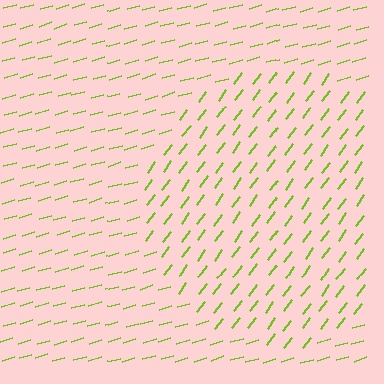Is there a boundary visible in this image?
Yes, there is a texture boundary formed by a change in line orientation.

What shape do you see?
I see a circle.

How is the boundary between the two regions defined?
The boundary is defined purely by a change in line orientation (approximately 37 degrees difference). All lines are the same color and thickness.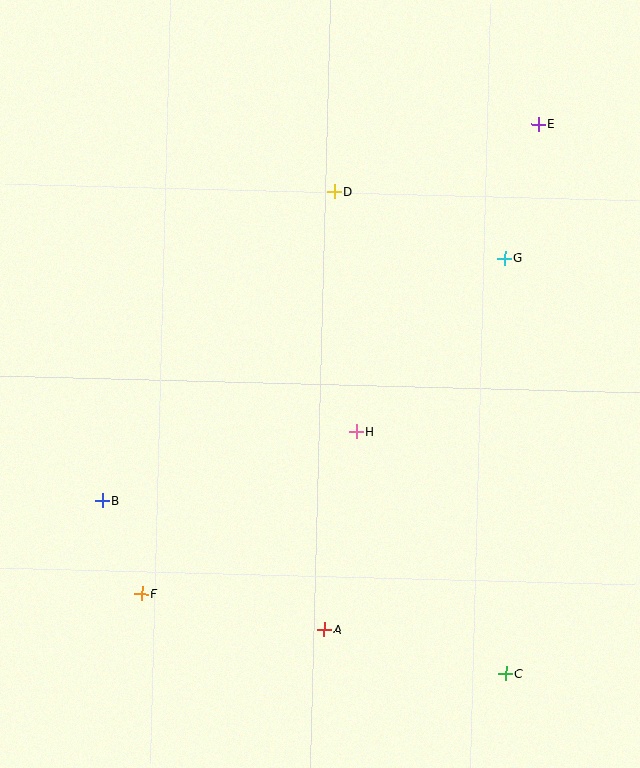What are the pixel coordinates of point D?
Point D is at (334, 192).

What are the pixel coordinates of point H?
Point H is at (356, 432).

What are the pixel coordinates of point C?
Point C is at (506, 674).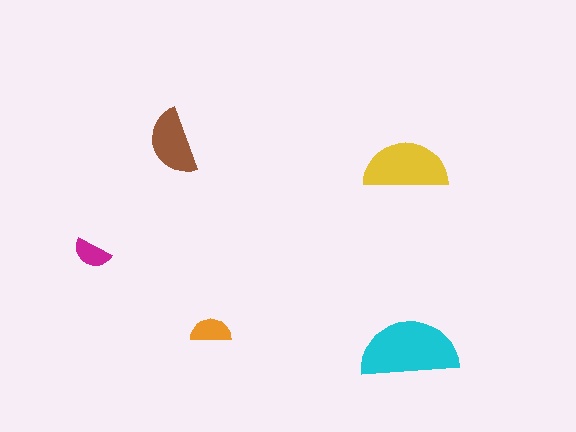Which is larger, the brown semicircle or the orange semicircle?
The brown one.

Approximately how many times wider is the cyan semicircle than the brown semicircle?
About 1.5 times wider.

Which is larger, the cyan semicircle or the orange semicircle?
The cyan one.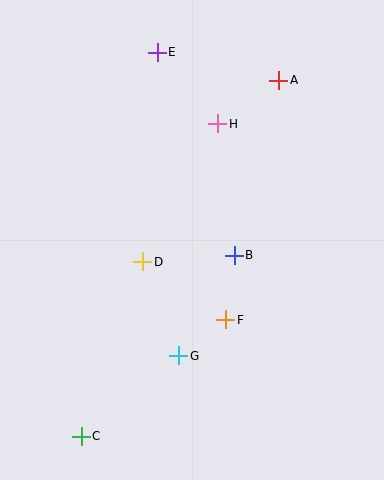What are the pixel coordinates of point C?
Point C is at (81, 436).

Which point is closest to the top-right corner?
Point A is closest to the top-right corner.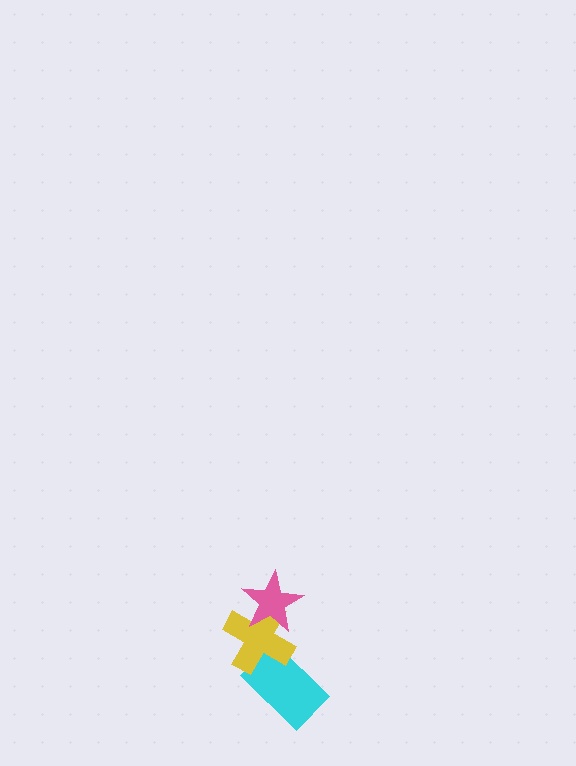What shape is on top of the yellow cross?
The pink star is on top of the yellow cross.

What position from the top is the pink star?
The pink star is 1st from the top.